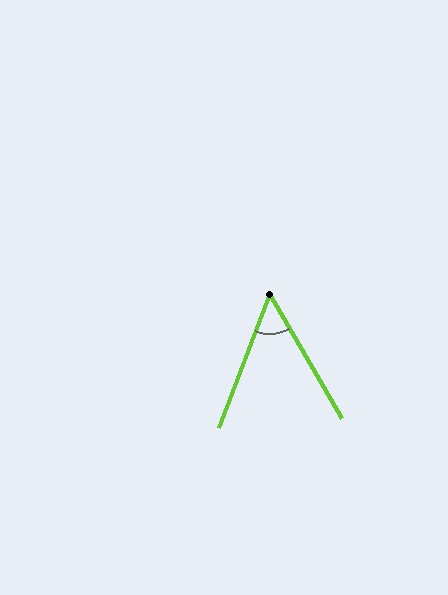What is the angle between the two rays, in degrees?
Approximately 51 degrees.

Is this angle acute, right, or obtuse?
It is acute.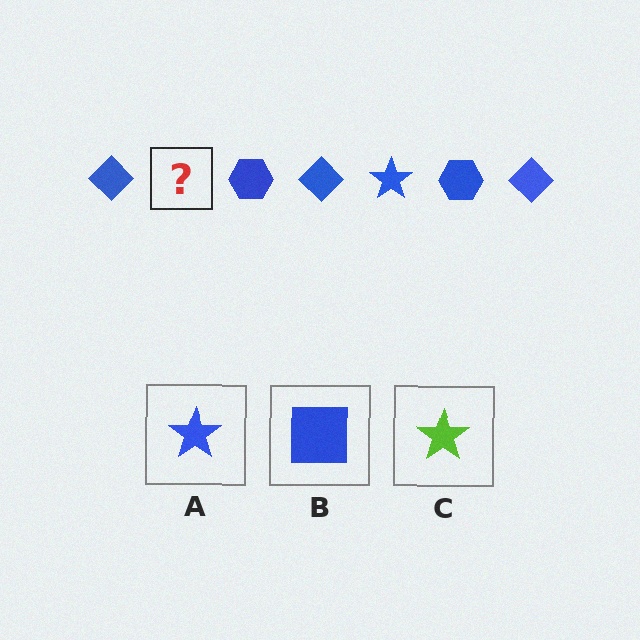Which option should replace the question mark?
Option A.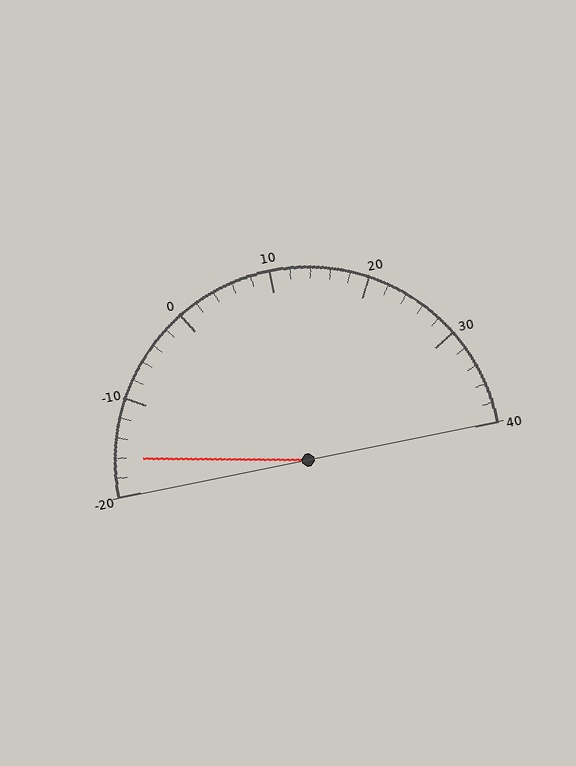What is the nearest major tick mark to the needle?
The nearest major tick mark is -20.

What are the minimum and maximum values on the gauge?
The gauge ranges from -20 to 40.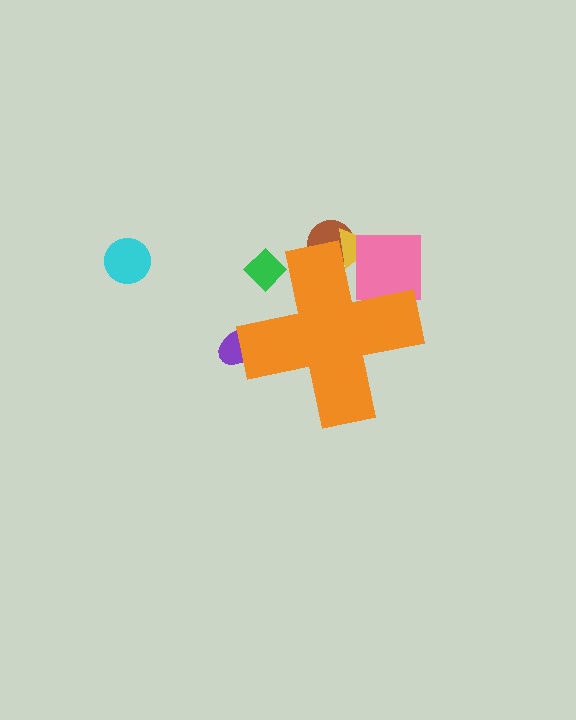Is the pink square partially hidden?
Yes, the pink square is partially hidden behind the orange cross.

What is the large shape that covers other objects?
An orange cross.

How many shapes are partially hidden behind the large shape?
5 shapes are partially hidden.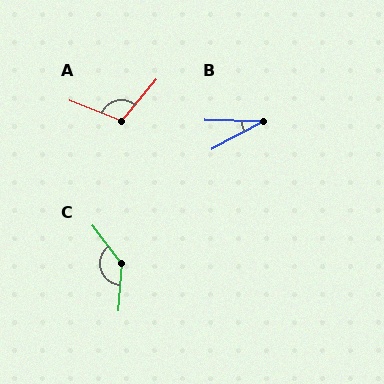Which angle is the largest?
C, at approximately 139 degrees.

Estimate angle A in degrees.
Approximately 108 degrees.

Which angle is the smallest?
B, at approximately 29 degrees.